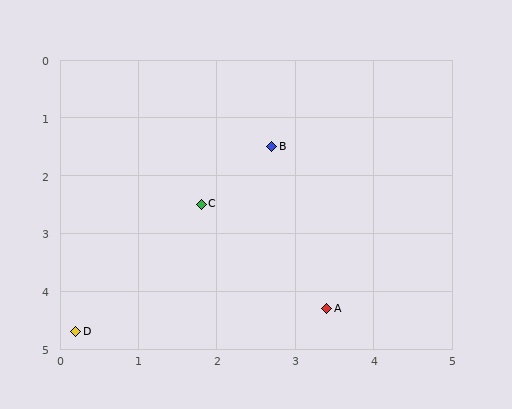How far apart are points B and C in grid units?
Points B and C are about 1.3 grid units apart.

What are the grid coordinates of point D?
Point D is at approximately (0.2, 4.7).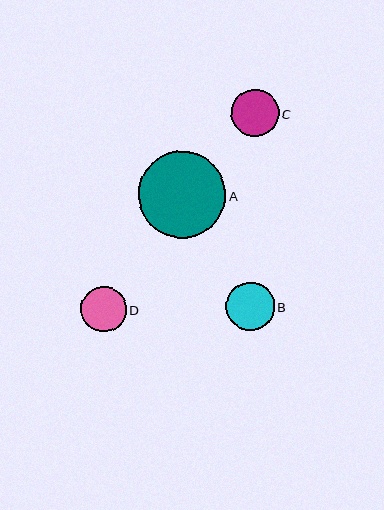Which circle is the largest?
Circle A is the largest with a size of approximately 87 pixels.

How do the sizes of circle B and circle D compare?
Circle B and circle D are approximately the same size.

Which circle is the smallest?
Circle D is the smallest with a size of approximately 45 pixels.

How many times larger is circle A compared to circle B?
Circle A is approximately 1.8 times the size of circle B.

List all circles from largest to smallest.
From largest to smallest: A, B, C, D.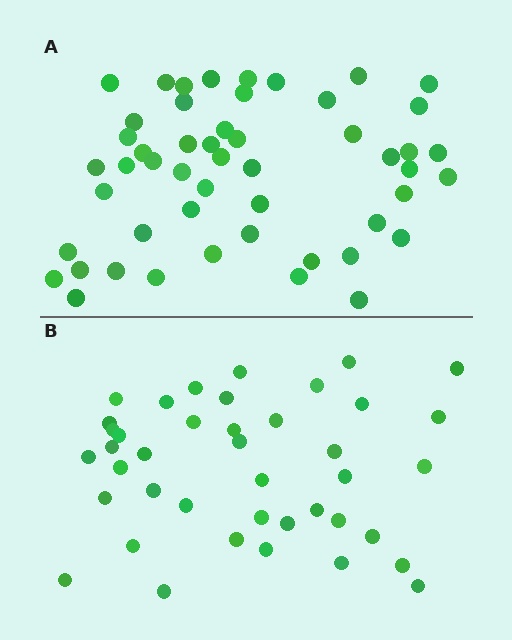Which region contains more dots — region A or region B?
Region A (the top region) has more dots.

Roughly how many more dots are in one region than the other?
Region A has roughly 10 or so more dots than region B.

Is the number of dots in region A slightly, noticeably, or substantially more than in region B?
Region A has only slightly more — the two regions are fairly close. The ratio is roughly 1.2 to 1.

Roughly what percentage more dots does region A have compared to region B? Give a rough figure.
About 25% more.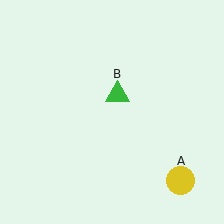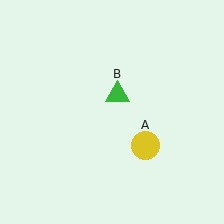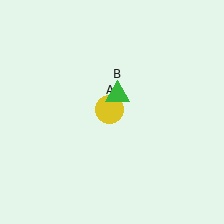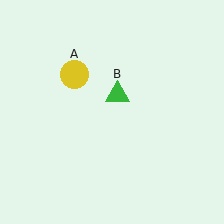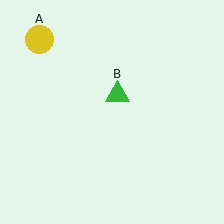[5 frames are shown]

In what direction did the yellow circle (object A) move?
The yellow circle (object A) moved up and to the left.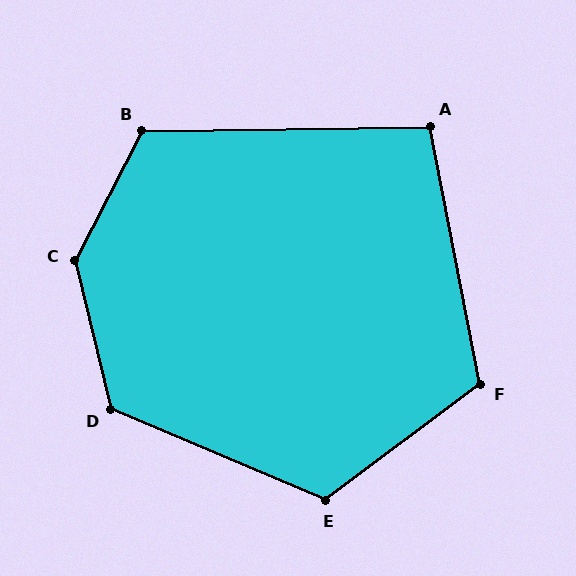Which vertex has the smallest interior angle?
A, at approximately 100 degrees.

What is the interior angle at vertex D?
Approximately 126 degrees (obtuse).